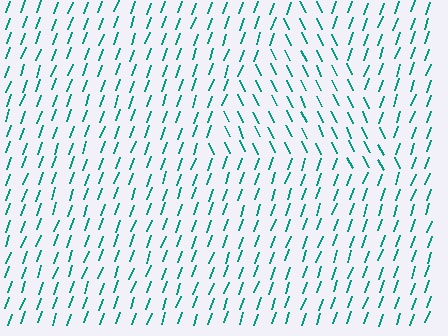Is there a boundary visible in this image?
Yes, there is a texture boundary formed by a change in line orientation.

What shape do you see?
I see a triangle.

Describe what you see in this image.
The image is filled with small teal line segments. A triangle region in the image has lines oriented differently from the surrounding lines, creating a visible texture boundary.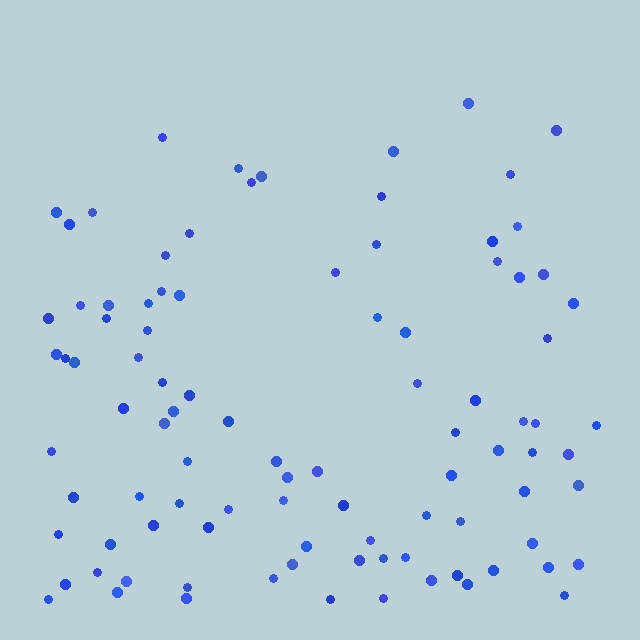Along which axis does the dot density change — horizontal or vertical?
Vertical.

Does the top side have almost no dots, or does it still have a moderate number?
Still a moderate number, just noticeably fewer than the bottom.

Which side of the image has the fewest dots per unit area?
The top.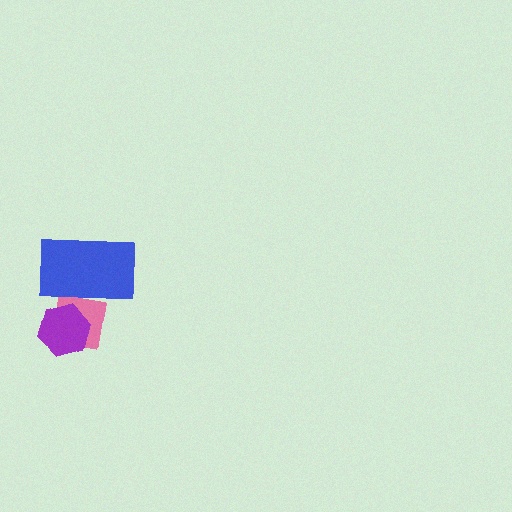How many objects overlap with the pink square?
2 objects overlap with the pink square.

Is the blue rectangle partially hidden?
Yes, it is partially covered by another shape.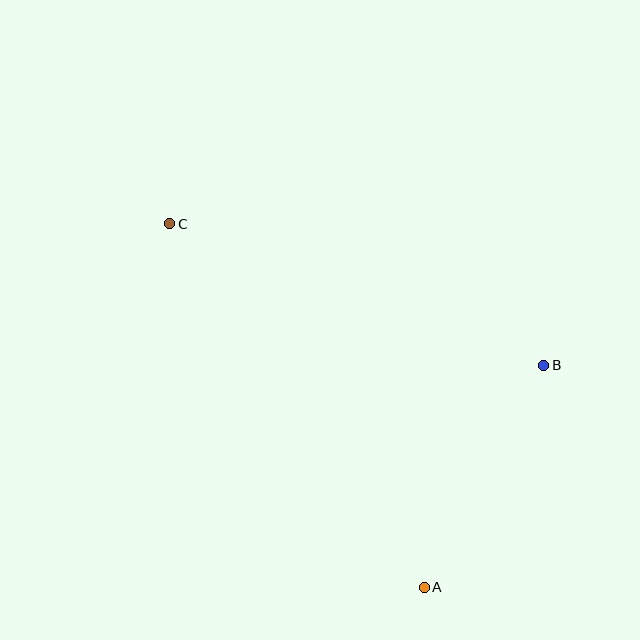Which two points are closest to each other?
Points A and B are closest to each other.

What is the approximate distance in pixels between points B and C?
The distance between B and C is approximately 400 pixels.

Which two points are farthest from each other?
Points A and C are farthest from each other.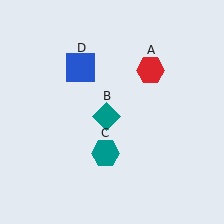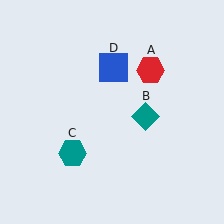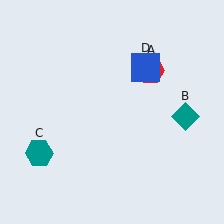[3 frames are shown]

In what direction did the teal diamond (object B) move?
The teal diamond (object B) moved right.